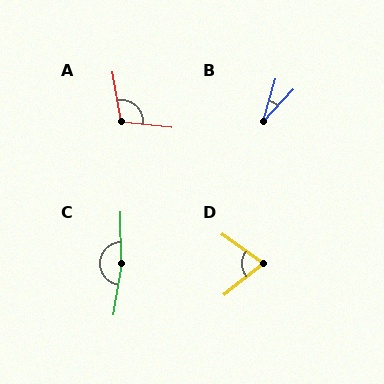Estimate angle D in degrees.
Approximately 74 degrees.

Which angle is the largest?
C, at approximately 170 degrees.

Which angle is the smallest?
B, at approximately 28 degrees.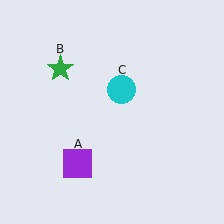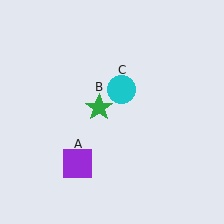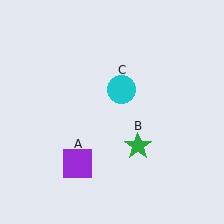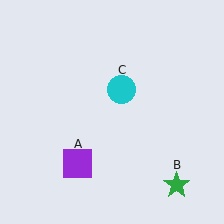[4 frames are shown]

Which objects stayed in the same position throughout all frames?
Purple square (object A) and cyan circle (object C) remained stationary.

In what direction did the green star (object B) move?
The green star (object B) moved down and to the right.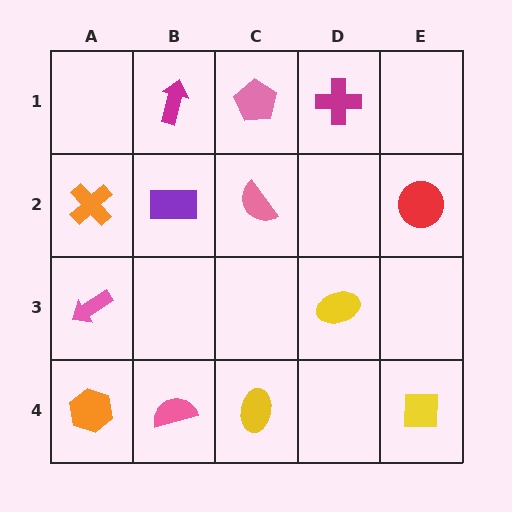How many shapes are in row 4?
4 shapes.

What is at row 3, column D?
A yellow ellipse.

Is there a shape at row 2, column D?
No, that cell is empty.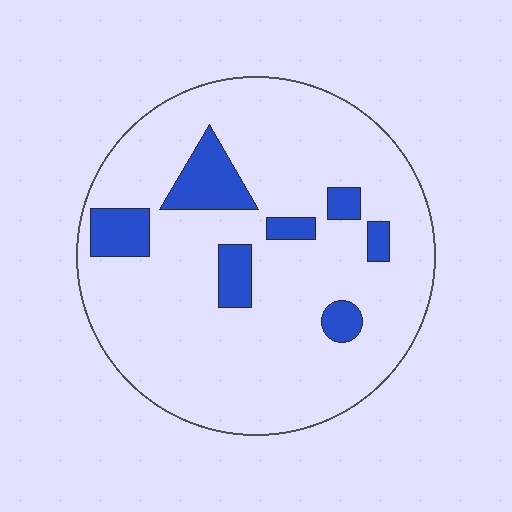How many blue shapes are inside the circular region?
7.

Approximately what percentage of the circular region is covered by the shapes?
Approximately 15%.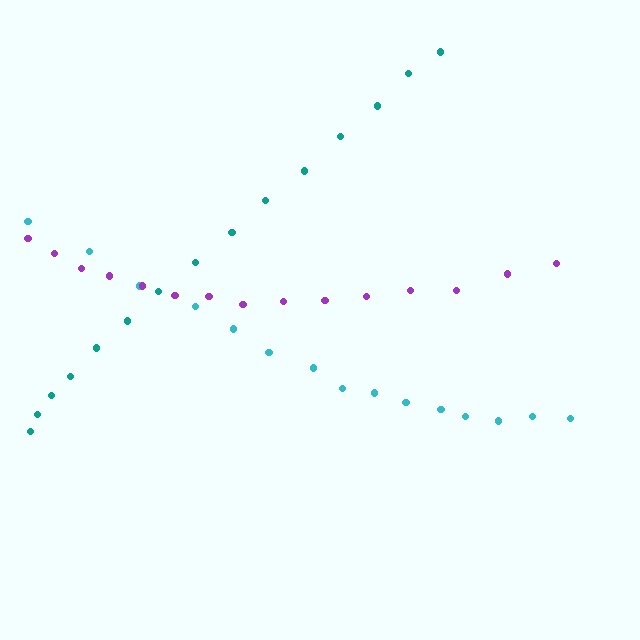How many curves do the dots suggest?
There are 3 distinct paths.